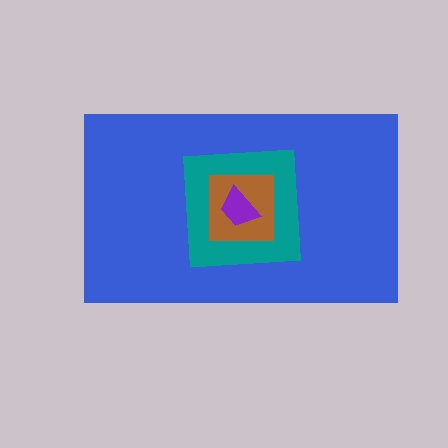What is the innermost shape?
The purple trapezoid.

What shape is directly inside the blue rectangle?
The teal square.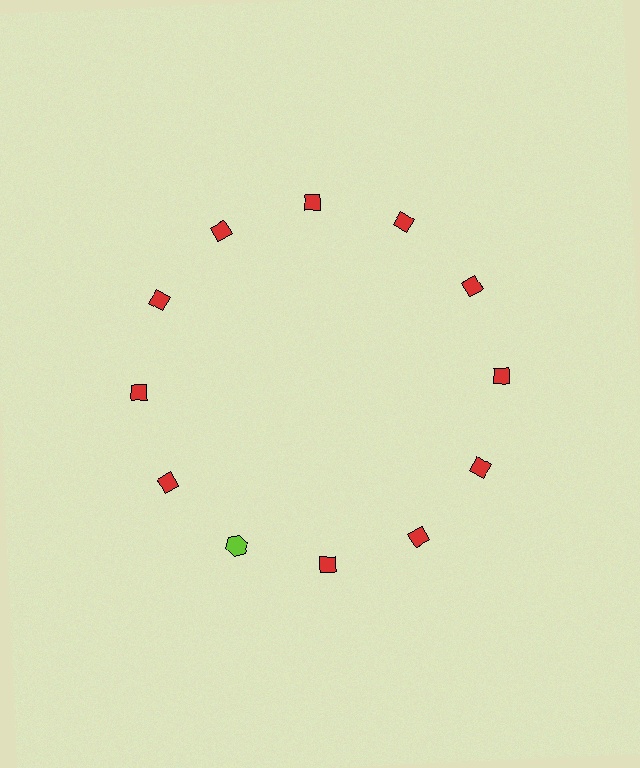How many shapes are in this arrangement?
There are 12 shapes arranged in a ring pattern.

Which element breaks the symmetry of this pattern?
The lime hexagon at roughly the 7 o'clock position breaks the symmetry. All other shapes are red diamonds.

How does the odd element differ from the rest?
It differs in both color (lime instead of red) and shape (hexagon instead of diamond).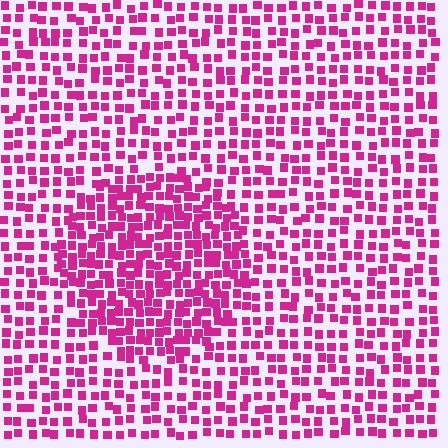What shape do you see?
I see a circle.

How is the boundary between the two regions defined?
The boundary is defined by a change in element density (approximately 1.7x ratio). All elements are the same color, size, and shape.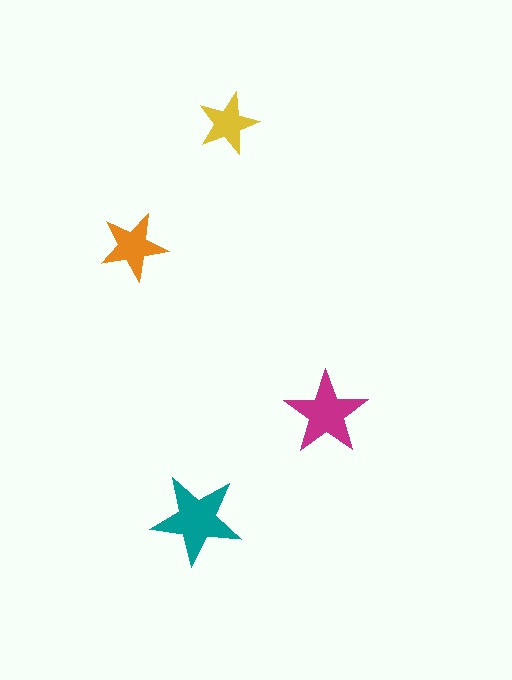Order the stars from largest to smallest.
the teal one, the magenta one, the orange one, the yellow one.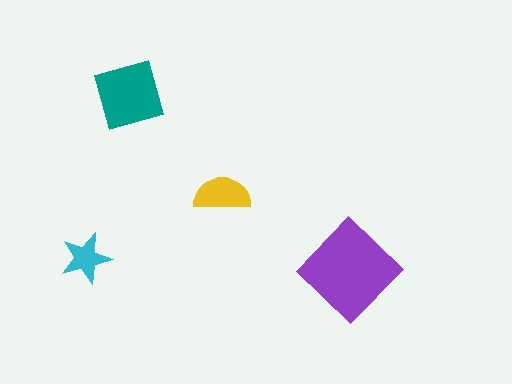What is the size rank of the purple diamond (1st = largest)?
1st.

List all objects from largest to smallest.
The purple diamond, the teal diamond, the yellow semicircle, the cyan star.